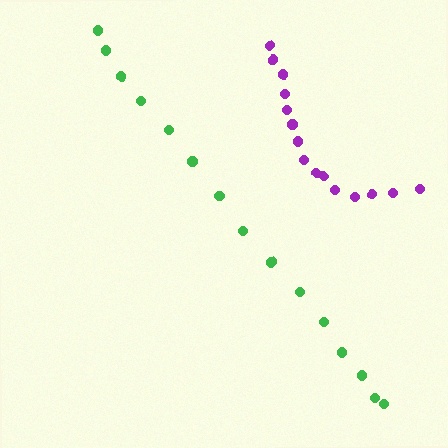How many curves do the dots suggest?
There are 2 distinct paths.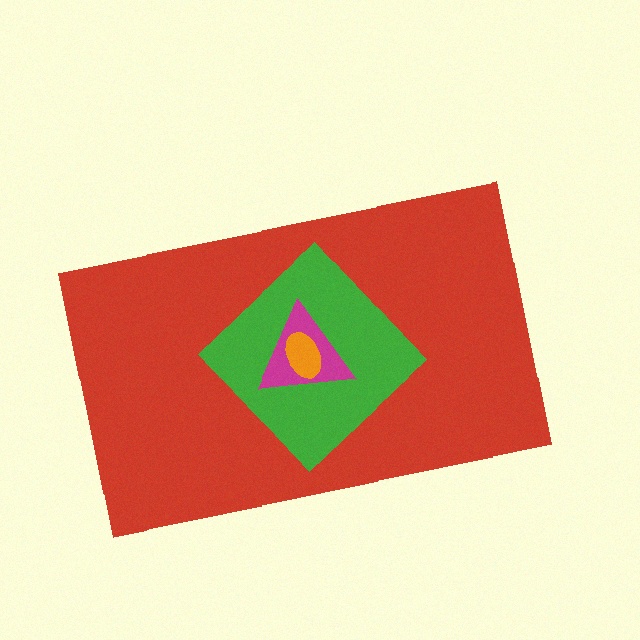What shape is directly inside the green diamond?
The magenta triangle.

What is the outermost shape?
The red rectangle.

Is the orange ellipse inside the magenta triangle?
Yes.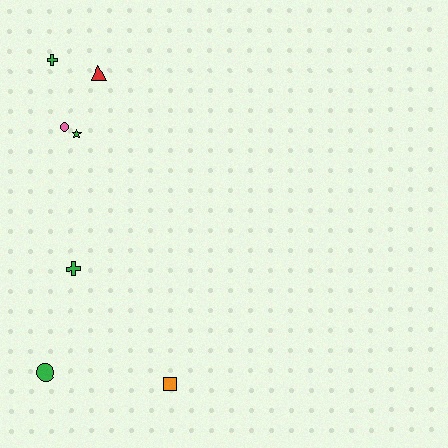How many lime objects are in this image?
There are no lime objects.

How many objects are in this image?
There are 7 objects.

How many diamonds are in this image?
There are no diamonds.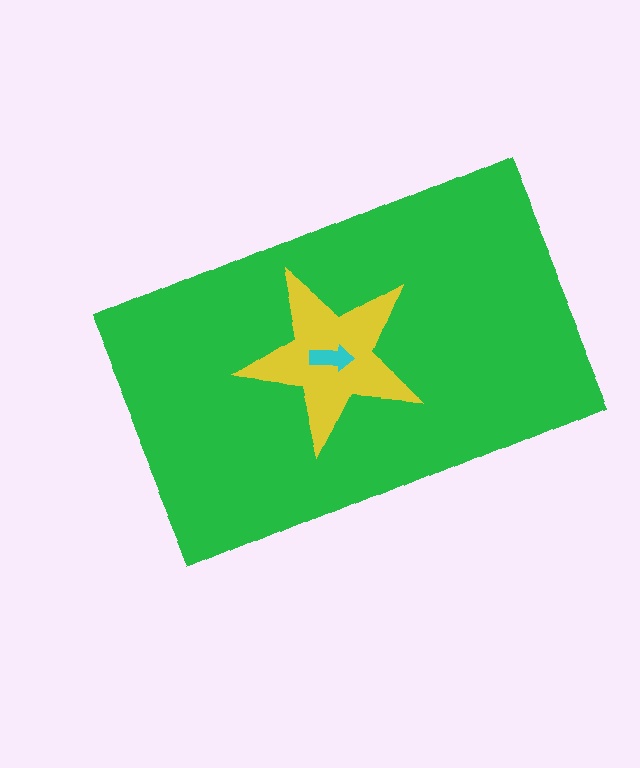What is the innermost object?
The cyan arrow.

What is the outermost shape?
The green rectangle.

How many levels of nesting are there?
3.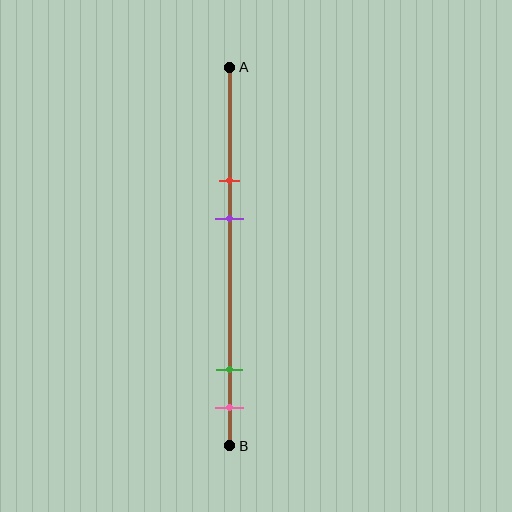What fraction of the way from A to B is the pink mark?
The pink mark is approximately 90% (0.9) of the way from A to B.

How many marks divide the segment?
There are 4 marks dividing the segment.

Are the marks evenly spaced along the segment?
No, the marks are not evenly spaced.